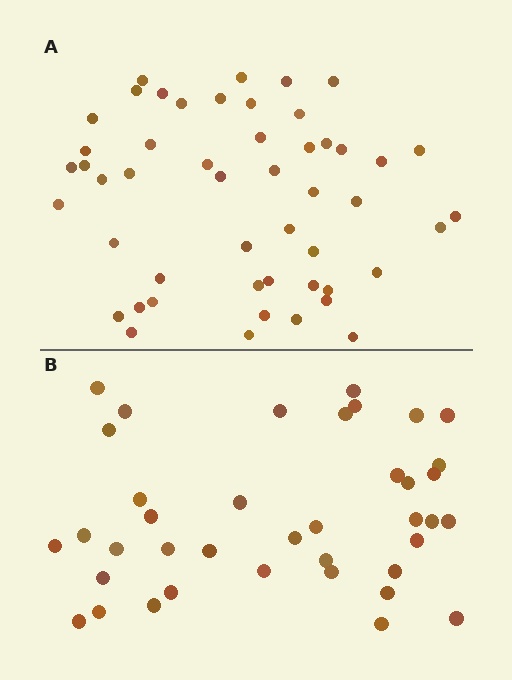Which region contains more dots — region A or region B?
Region A (the top region) has more dots.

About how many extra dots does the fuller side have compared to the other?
Region A has roughly 12 or so more dots than region B.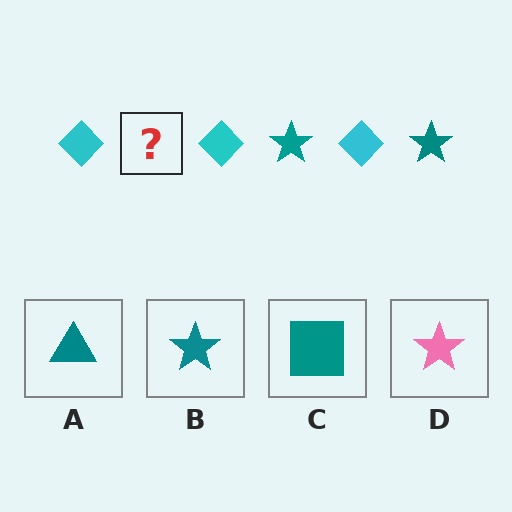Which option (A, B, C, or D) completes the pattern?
B.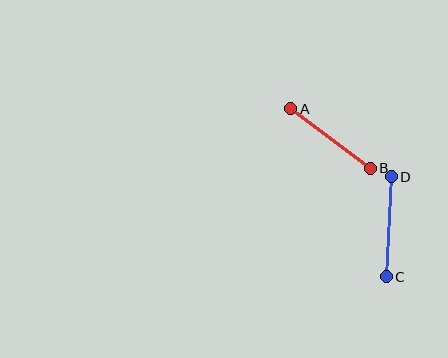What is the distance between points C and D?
The distance is approximately 100 pixels.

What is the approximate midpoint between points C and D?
The midpoint is at approximately (389, 227) pixels.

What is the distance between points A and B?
The distance is approximately 99 pixels.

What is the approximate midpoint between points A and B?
The midpoint is at approximately (330, 138) pixels.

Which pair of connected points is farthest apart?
Points C and D are farthest apart.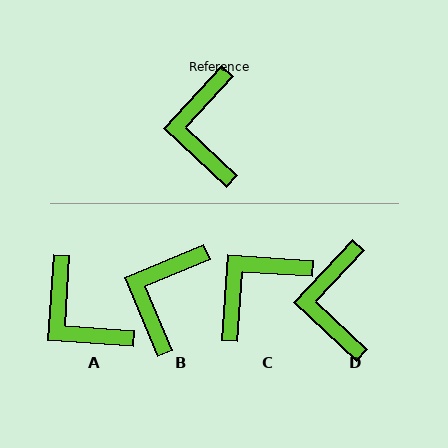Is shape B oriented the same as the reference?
No, it is off by about 25 degrees.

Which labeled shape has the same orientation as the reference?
D.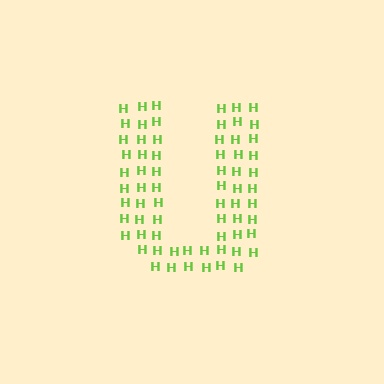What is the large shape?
The large shape is the letter U.